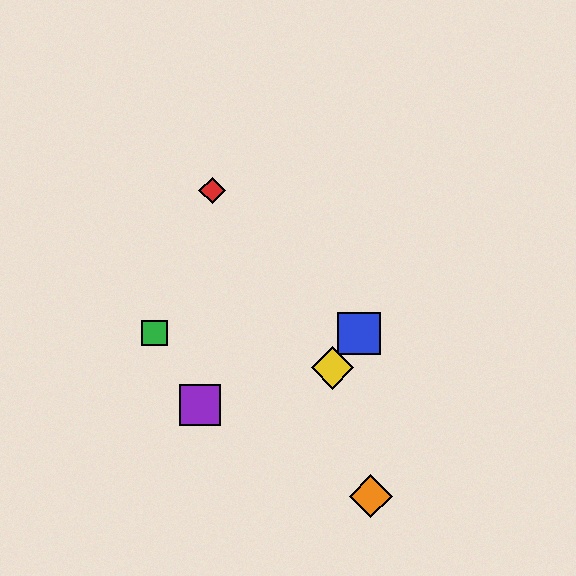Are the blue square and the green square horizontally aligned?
Yes, both are at y≈333.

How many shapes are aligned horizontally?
2 shapes (the blue square, the green square) are aligned horizontally.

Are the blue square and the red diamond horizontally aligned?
No, the blue square is at y≈333 and the red diamond is at y≈190.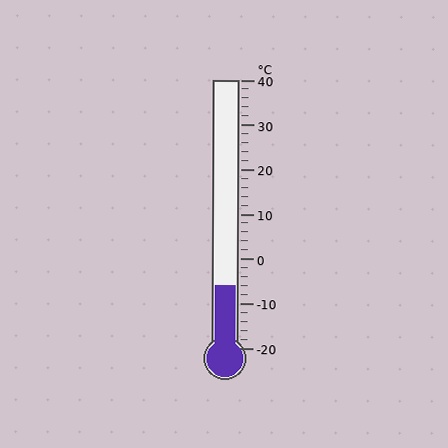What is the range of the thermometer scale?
The thermometer scale ranges from -20°C to 40°C.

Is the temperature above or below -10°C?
The temperature is above -10°C.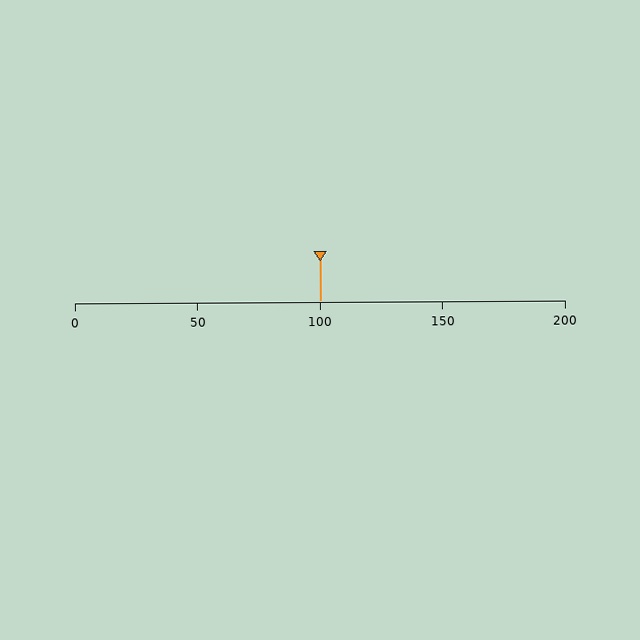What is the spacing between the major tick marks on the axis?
The major ticks are spaced 50 apart.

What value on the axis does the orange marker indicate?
The marker indicates approximately 100.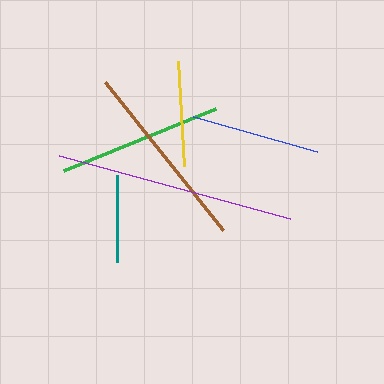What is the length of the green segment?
The green segment is approximately 164 pixels long.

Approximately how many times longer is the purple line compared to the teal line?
The purple line is approximately 2.8 times the length of the teal line.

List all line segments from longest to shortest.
From longest to shortest: purple, brown, green, blue, yellow, teal.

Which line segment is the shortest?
The teal line is the shortest at approximately 87 pixels.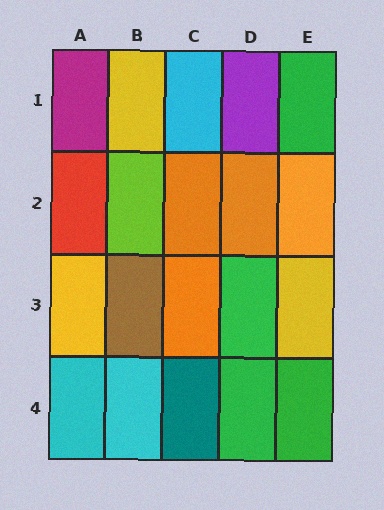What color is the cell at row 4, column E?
Green.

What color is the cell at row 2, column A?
Red.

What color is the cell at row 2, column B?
Lime.